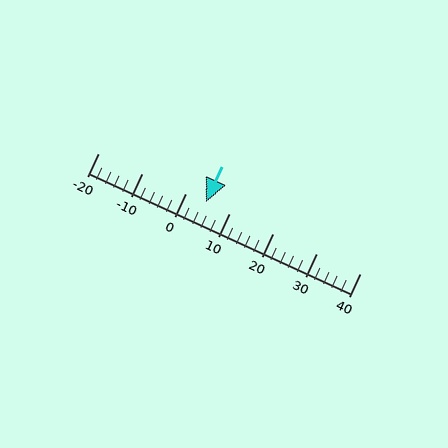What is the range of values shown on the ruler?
The ruler shows values from -20 to 40.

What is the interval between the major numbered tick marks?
The major tick marks are spaced 10 units apart.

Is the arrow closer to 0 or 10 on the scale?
The arrow is closer to 0.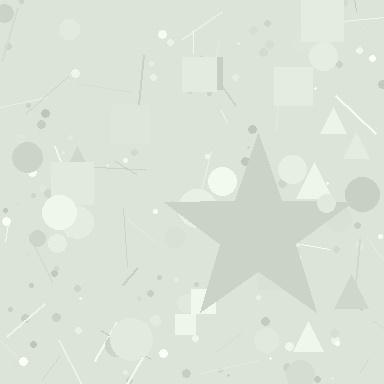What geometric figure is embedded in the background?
A star is embedded in the background.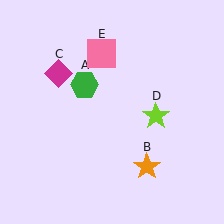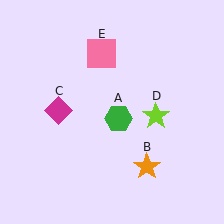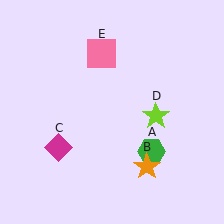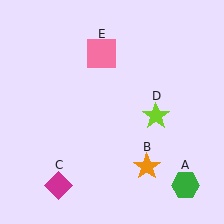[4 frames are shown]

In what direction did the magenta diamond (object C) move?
The magenta diamond (object C) moved down.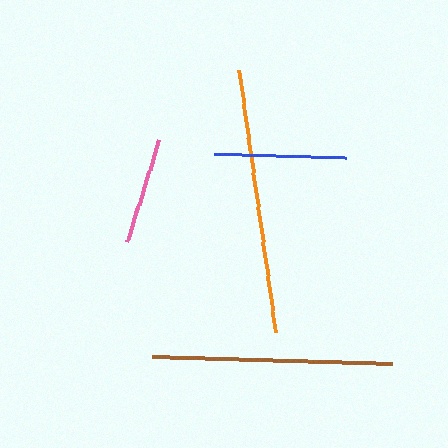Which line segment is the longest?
The orange line is the longest at approximately 265 pixels.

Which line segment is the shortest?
The pink line is the shortest at approximately 106 pixels.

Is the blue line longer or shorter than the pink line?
The blue line is longer than the pink line.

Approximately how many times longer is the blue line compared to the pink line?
The blue line is approximately 1.2 times the length of the pink line.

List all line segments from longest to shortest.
From longest to shortest: orange, brown, blue, pink.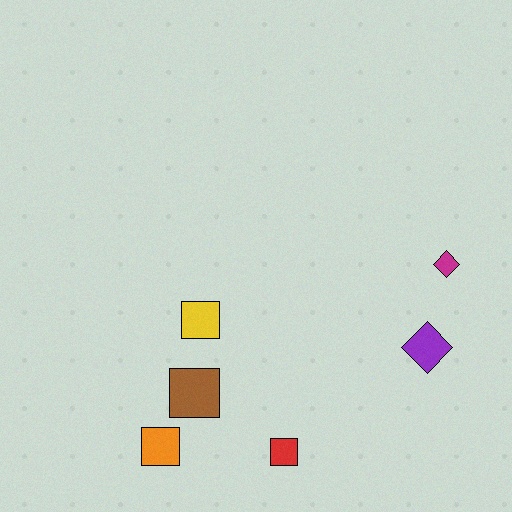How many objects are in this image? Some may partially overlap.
There are 6 objects.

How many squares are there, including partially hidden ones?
There are 4 squares.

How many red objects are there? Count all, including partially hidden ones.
There is 1 red object.